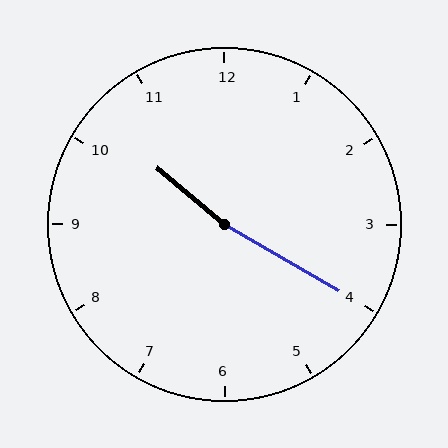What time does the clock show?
10:20.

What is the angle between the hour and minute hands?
Approximately 170 degrees.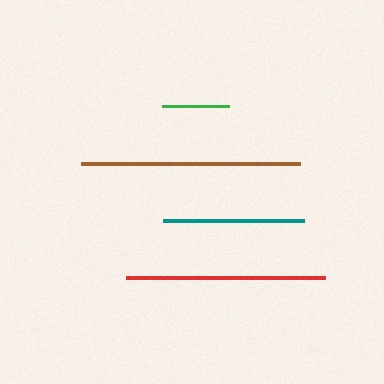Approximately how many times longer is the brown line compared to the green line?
The brown line is approximately 3.3 times the length of the green line.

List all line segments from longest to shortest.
From longest to shortest: brown, red, teal, green.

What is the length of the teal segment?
The teal segment is approximately 141 pixels long.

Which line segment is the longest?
The brown line is the longest at approximately 219 pixels.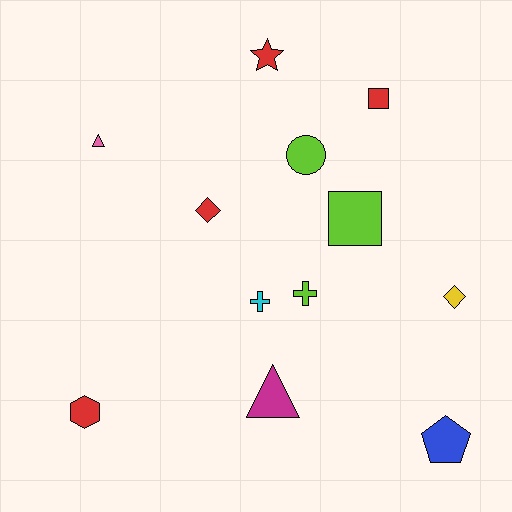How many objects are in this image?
There are 12 objects.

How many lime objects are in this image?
There are 3 lime objects.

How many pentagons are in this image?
There is 1 pentagon.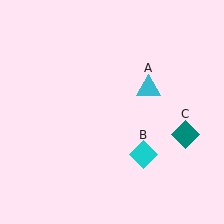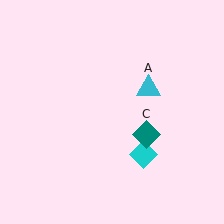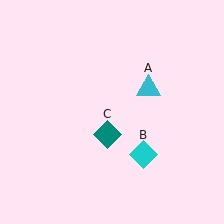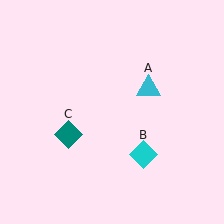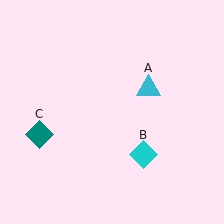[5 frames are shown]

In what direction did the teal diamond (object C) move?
The teal diamond (object C) moved left.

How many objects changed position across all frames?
1 object changed position: teal diamond (object C).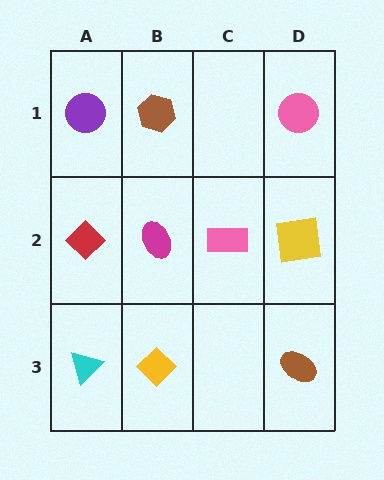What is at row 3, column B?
A yellow diamond.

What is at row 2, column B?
A magenta ellipse.